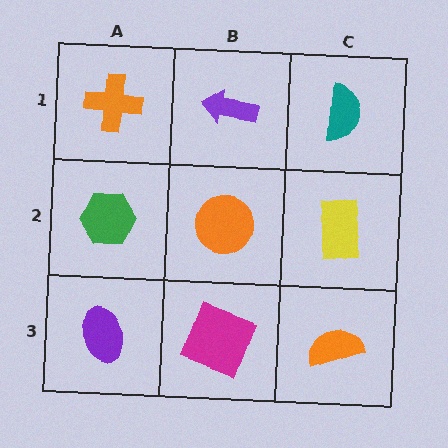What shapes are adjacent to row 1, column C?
A yellow rectangle (row 2, column C), a purple arrow (row 1, column B).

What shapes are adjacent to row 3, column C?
A yellow rectangle (row 2, column C), a magenta square (row 3, column B).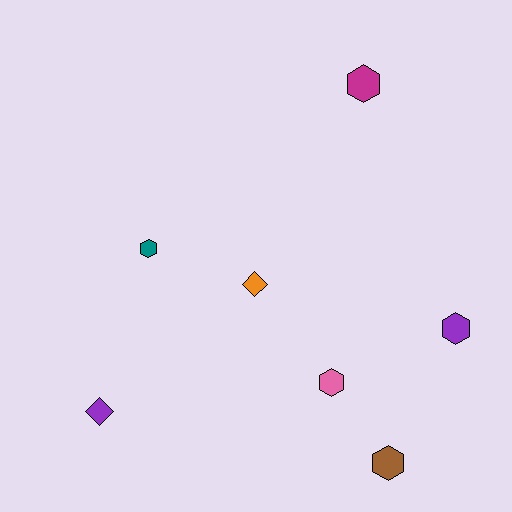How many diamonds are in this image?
There are 2 diamonds.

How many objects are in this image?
There are 7 objects.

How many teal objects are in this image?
There is 1 teal object.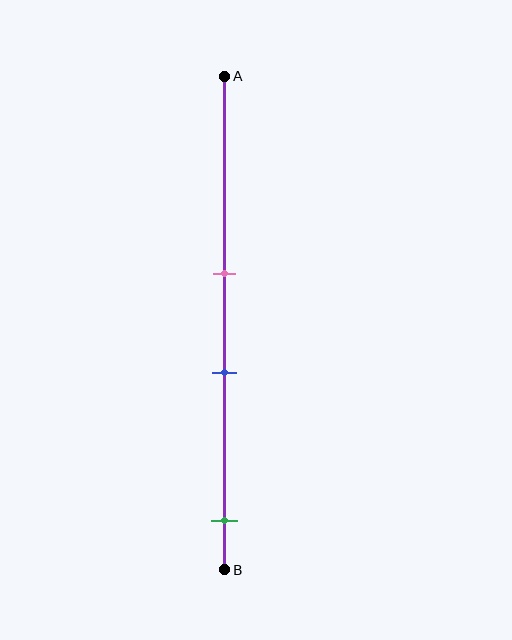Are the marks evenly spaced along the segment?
No, the marks are not evenly spaced.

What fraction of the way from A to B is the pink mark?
The pink mark is approximately 40% (0.4) of the way from A to B.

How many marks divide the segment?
There are 3 marks dividing the segment.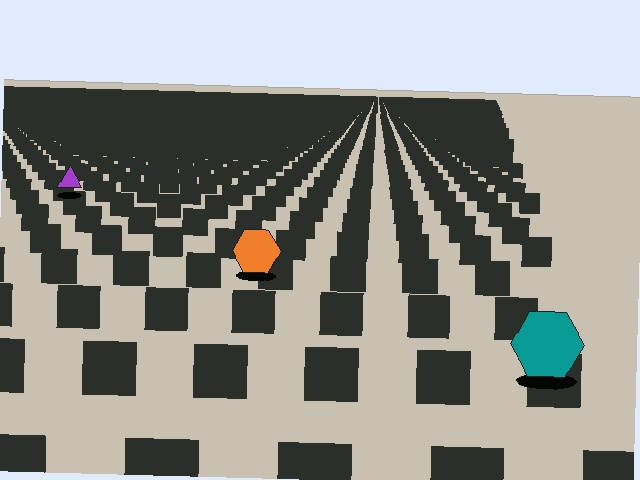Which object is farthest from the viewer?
The purple triangle is farthest from the viewer. It appears smaller and the ground texture around it is denser.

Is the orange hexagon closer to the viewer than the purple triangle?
Yes. The orange hexagon is closer — you can tell from the texture gradient: the ground texture is coarser near it.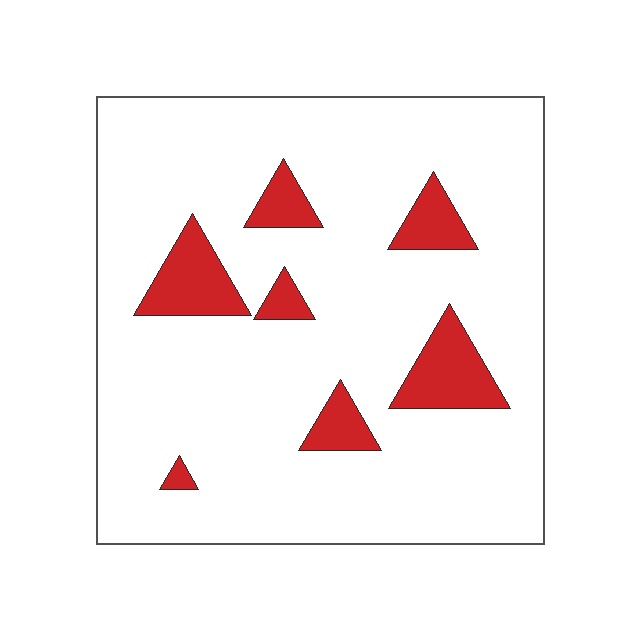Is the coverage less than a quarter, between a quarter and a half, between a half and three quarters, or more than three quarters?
Less than a quarter.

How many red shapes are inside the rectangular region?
7.